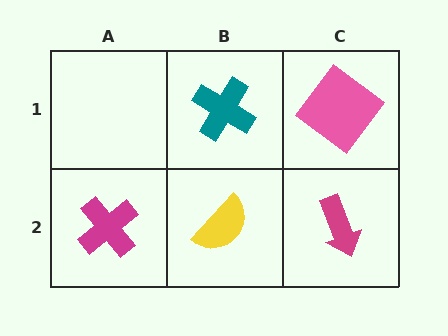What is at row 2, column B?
A yellow semicircle.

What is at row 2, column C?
A magenta arrow.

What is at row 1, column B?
A teal cross.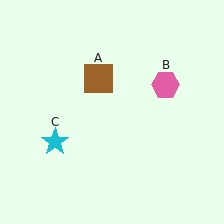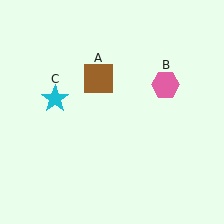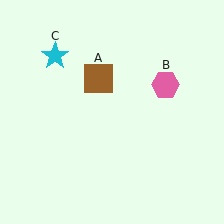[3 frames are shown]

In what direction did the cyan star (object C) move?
The cyan star (object C) moved up.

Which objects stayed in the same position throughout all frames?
Brown square (object A) and pink hexagon (object B) remained stationary.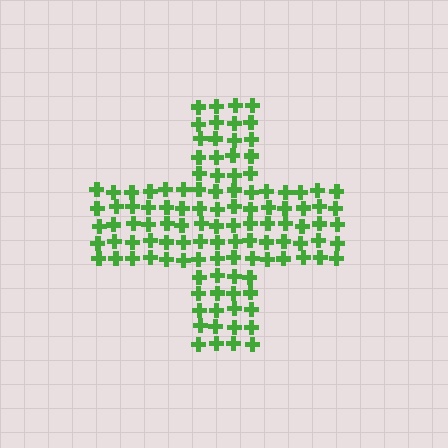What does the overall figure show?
The overall figure shows a cross.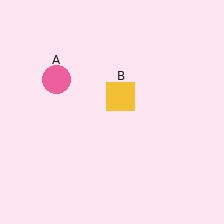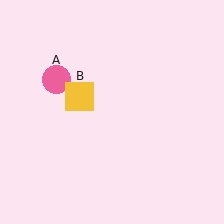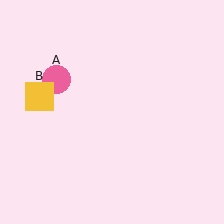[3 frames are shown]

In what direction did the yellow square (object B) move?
The yellow square (object B) moved left.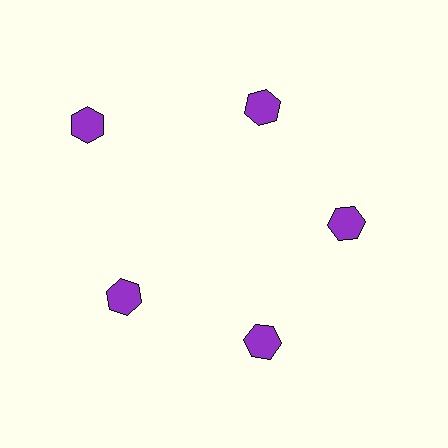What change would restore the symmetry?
The symmetry would be restored by moving it inward, back onto the ring so that all 5 hexagons sit at equal angles and equal distance from the center.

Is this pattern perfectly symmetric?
No. The 5 purple hexagons are arranged in a ring, but one element near the 10 o'clock position is pushed outward from the center, breaking the 5-fold rotational symmetry.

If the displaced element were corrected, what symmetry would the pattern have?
It would have 5-fold rotational symmetry — the pattern would map onto itself every 72 degrees.